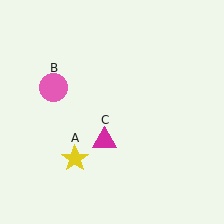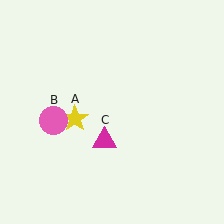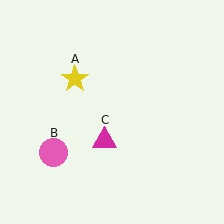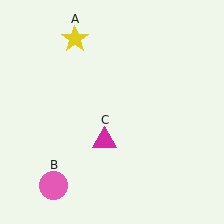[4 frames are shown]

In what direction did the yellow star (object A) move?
The yellow star (object A) moved up.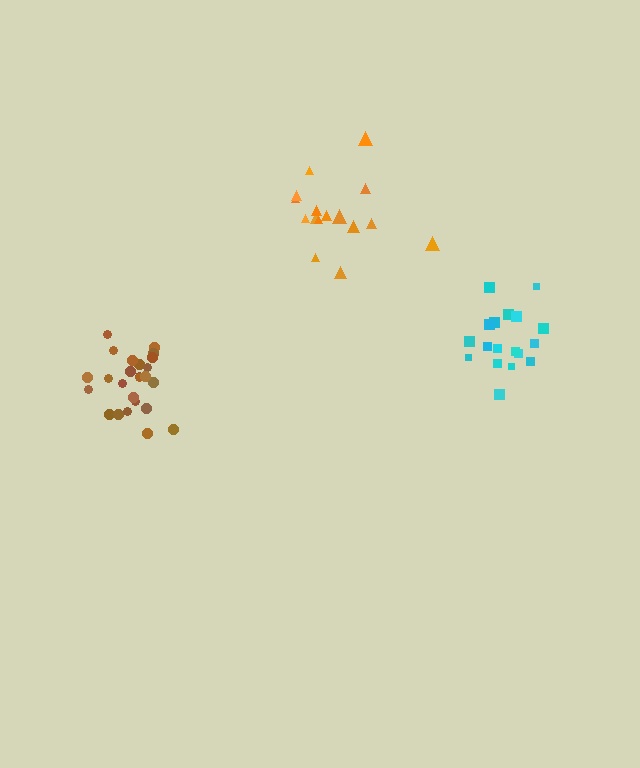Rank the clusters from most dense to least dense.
brown, cyan, orange.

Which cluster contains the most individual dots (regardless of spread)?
Brown (25).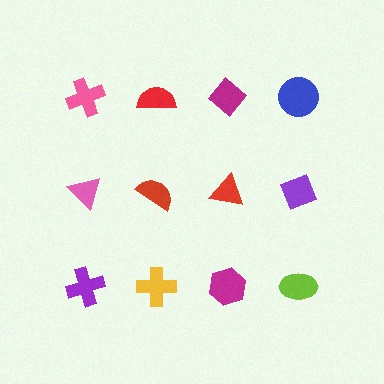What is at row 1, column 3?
A magenta diamond.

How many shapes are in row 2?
4 shapes.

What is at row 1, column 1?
A pink cross.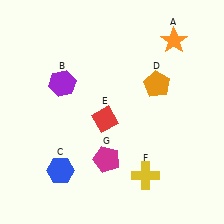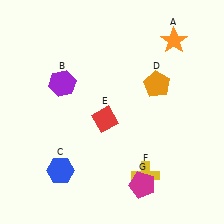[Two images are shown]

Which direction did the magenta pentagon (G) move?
The magenta pentagon (G) moved right.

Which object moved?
The magenta pentagon (G) moved right.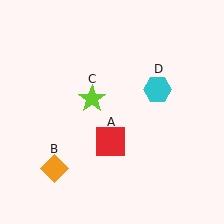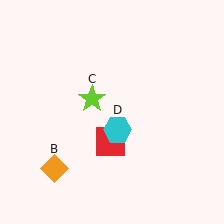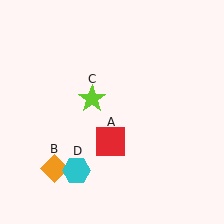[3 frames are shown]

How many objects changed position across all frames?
1 object changed position: cyan hexagon (object D).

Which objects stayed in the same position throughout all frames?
Red square (object A) and orange diamond (object B) and lime star (object C) remained stationary.